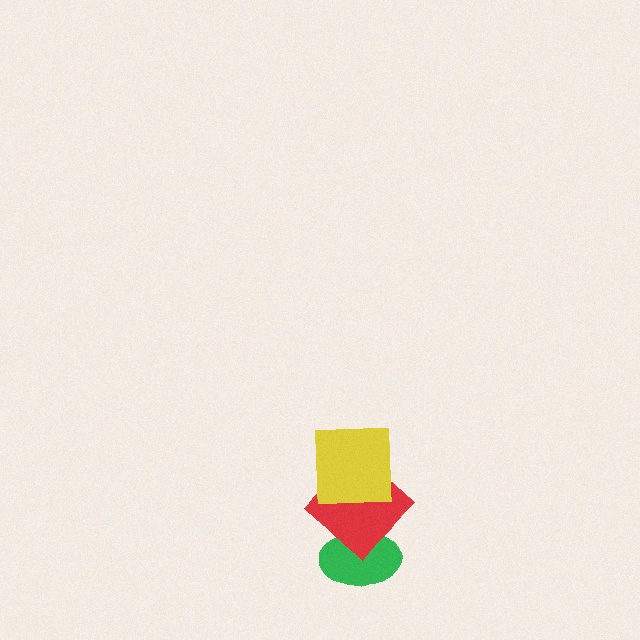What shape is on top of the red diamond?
The yellow square is on top of the red diamond.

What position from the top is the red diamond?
The red diamond is 2nd from the top.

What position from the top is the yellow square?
The yellow square is 1st from the top.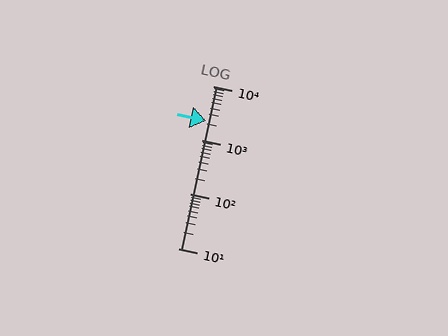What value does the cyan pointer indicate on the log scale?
The pointer indicates approximately 2300.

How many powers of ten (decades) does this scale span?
The scale spans 3 decades, from 10 to 10000.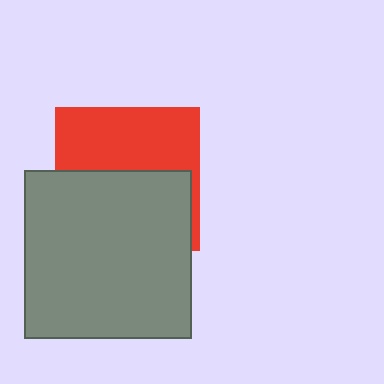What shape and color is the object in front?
The object in front is a gray square.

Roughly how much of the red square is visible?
About half of it is visible (roughly 46%).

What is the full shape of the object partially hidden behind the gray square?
The partially hidden object is a red square.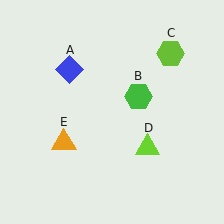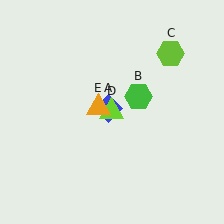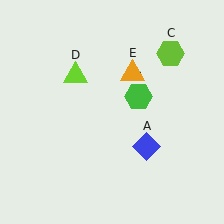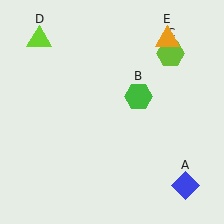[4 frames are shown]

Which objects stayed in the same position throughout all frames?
Green hexagon (object B) and lime hexagon (object C) remained stationary.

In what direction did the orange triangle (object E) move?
The orange triangle (object E) moved up and to the right.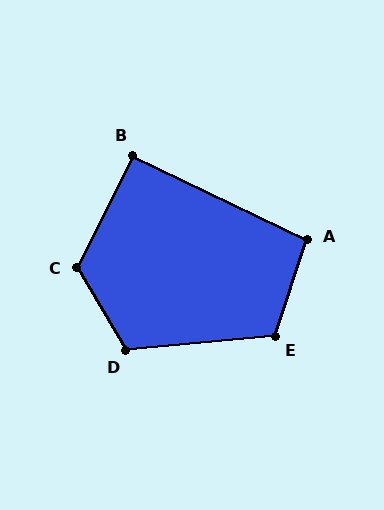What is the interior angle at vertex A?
Approximately 97 degrees (obtuse).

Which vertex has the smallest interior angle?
B, at approximately 91 degrees.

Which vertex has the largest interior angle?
C, at approximately 123 degrees.